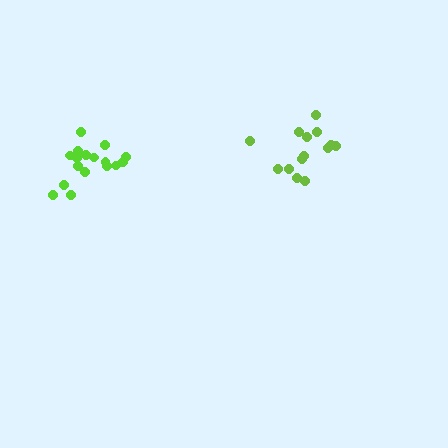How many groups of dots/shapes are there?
There are 2 groups.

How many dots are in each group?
Group 1: 14 dots, Group 2: 18 dots (32 total).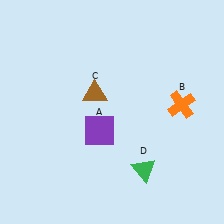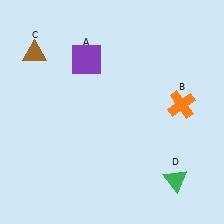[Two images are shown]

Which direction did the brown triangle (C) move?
The brown triangle (C) moved left.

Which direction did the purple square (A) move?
The purple square (A) moved up.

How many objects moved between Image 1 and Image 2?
3 objects moved between the two images.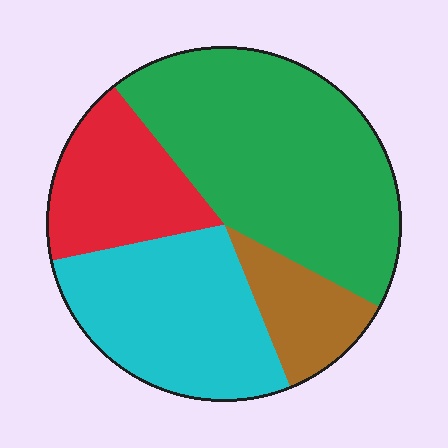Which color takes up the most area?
Green, at roughly 45%.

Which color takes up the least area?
Brown, at roughly 10%.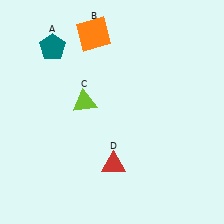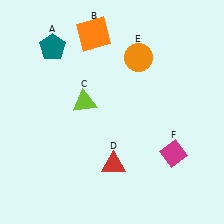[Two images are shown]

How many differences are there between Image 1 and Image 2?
There are 2 differences between the two images.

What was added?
An orange circle (E), a magenta diamond (F) were added in Image 2.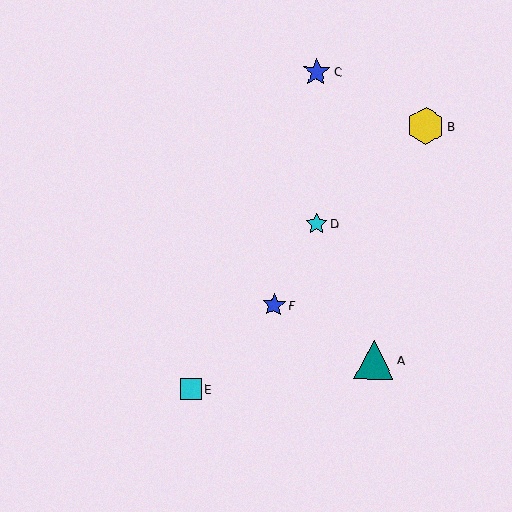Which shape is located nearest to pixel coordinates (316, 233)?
The cyan star (labeled D) at (317, 224) is nearest to that location.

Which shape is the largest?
The teal triangle (labeled A) is the largest.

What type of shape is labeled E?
Shape E is a cyan square.